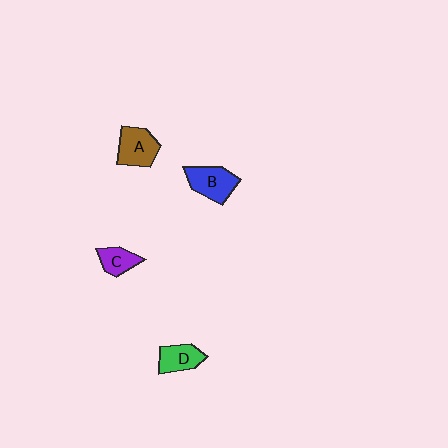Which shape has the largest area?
Shape B (blue).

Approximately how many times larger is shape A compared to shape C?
Approximately 1.5 times.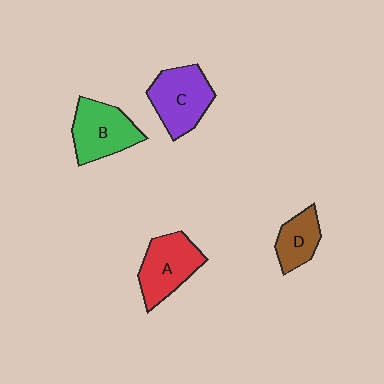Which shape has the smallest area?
Shape D (brown).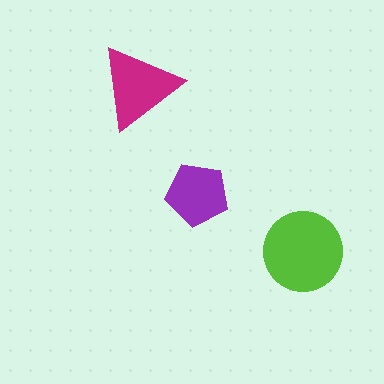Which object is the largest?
The lime circle.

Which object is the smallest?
The purple pentagon.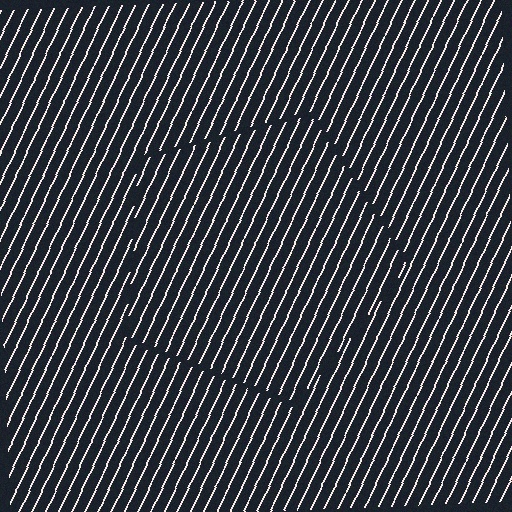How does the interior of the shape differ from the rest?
The interior of the shape contains the same grating, shifted by half a period — the contour is defined by the phase discontinuity where line-ends from the inner and outer gratings abut.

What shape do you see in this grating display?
An illusory pentagon. The interior of the shape contains the same grating, shifted by half a period — the contour is defined by the phase discontinuity where line-ends from the inner and outer gratings abut.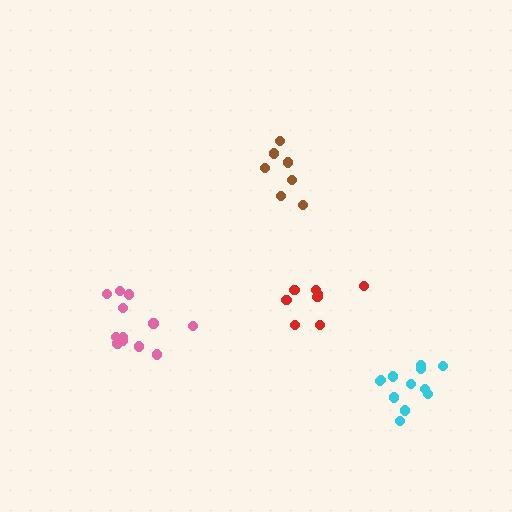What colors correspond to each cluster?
The clusters are colored: brown, red, pink, cyan.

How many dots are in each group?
Group 1: 7 dots, Group 2: 8 dots, Group 3: 12 dots, Group 4: 12 dots (39 total).